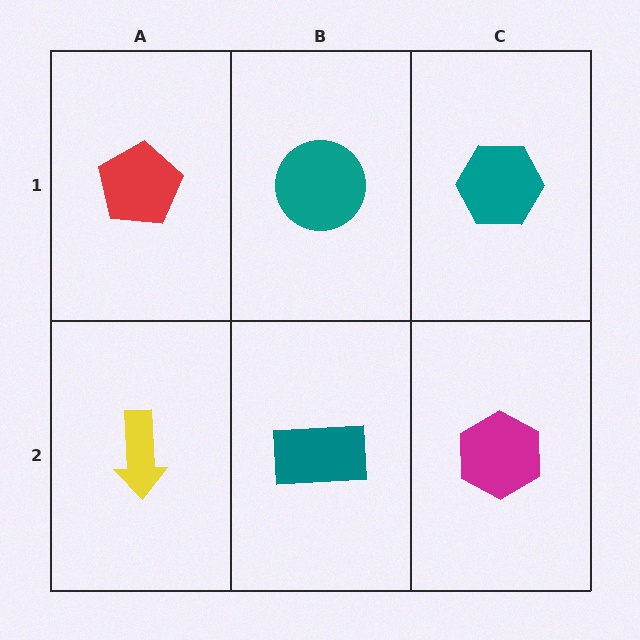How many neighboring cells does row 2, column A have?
2.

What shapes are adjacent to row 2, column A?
A red pentagon (row 1, column A), a teal rectangle (row 2, column B).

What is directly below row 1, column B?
A teal rectangle.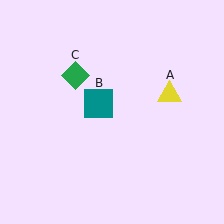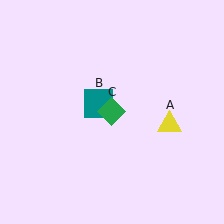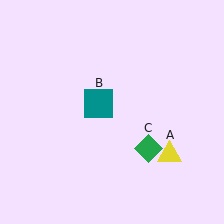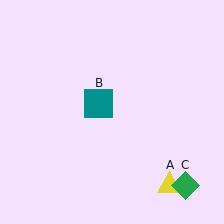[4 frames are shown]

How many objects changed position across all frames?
2 objects changed position: yellow triangle (object A), green diamond (object C).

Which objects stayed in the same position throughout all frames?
Teal square (object B) remained stationary.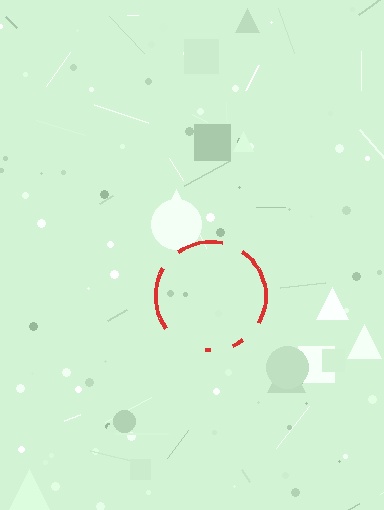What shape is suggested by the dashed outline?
The dashed outline suggests a circle.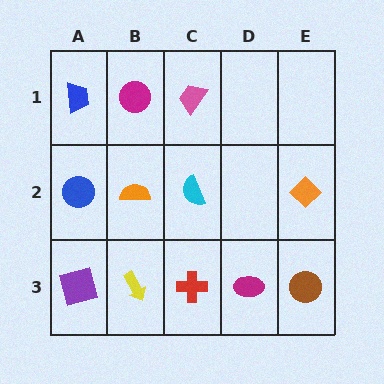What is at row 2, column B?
An orange semicircle.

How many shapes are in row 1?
3 shapes.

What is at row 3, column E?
A brown circle.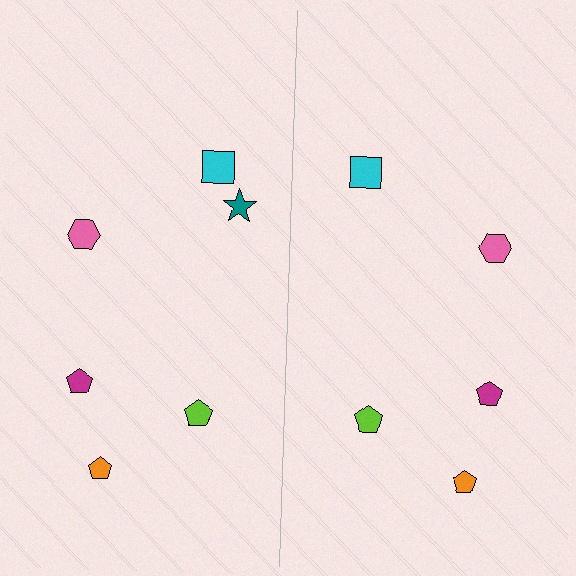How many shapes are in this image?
There are 11 shapes in this image.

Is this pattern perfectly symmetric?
No, the pattern is not perfectly symmetric. A teal star is missing from the right side.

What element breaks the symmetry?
A teal star is missing from the right side.